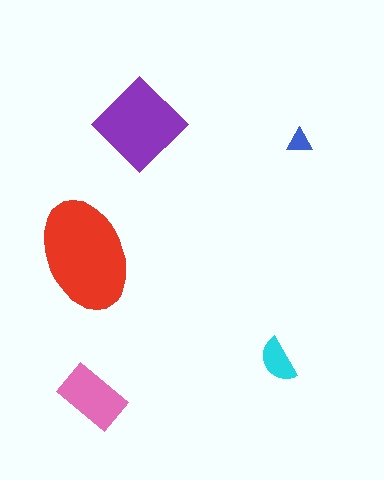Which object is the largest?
The red ellipse.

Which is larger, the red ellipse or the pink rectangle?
The red ellipse.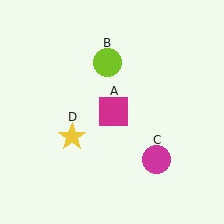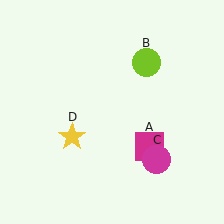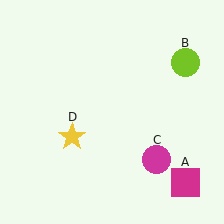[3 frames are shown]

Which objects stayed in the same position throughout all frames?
Magenta circle (object C) and yellow star (object D) remained stationary.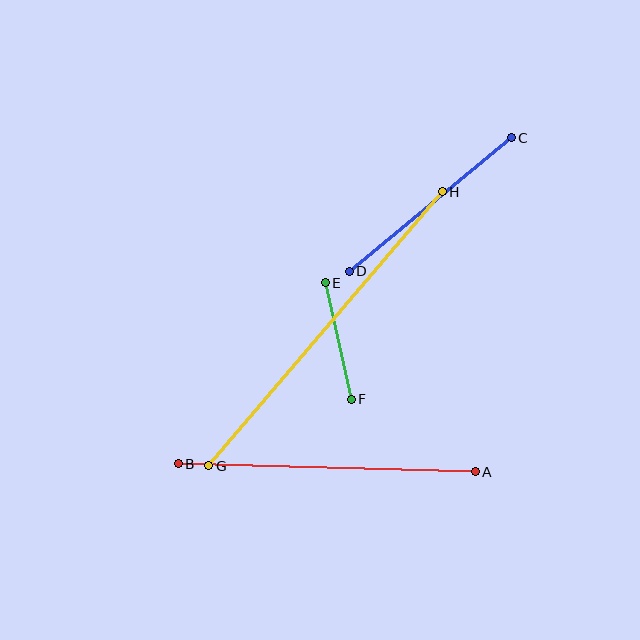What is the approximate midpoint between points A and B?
The midpoint is at approximately (327, 468) pixels.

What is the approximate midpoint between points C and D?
The midpoint is at approximately (430, 204) pixels.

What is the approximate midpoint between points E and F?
The midpoint is at approximately (338, 341) pixels.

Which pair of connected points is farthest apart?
Points G and H are farthest apart.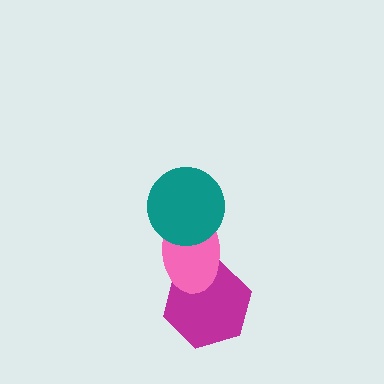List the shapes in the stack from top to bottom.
From top to bottom: the teal circle, the pink ellipse, the magenta hexagon.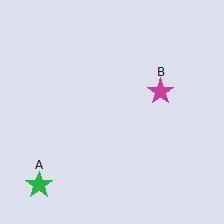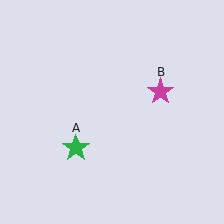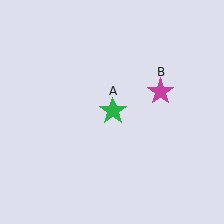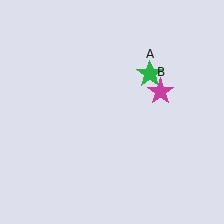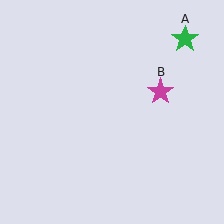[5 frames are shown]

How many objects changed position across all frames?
1 object changed position: green star (object A).